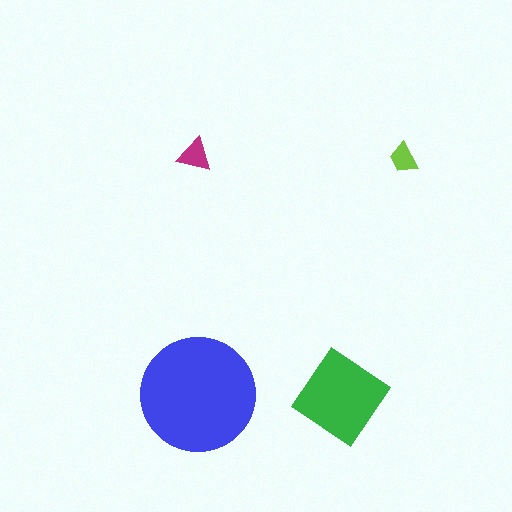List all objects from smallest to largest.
The lime trapezoid, the magenta triangle, the green diamond, the blue circle.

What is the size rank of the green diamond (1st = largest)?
2nd.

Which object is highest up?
The magenta triangle is topmost.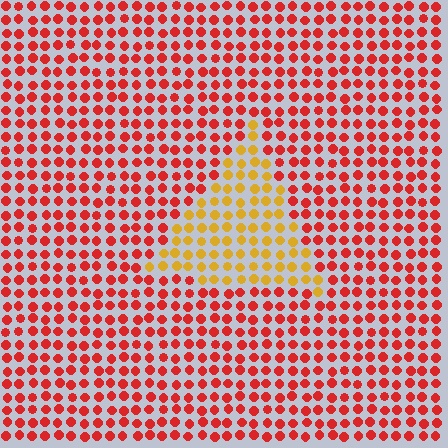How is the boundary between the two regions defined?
The boundary is defined purely by a slight shift in hue (about 45 degrees). Spacing, size, and orientation are identical on both sides.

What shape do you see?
I see a triangle.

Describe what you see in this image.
The image is filled with small red elements in a uniform arrangement. A triangle-shaped region is visible where the elements are tinted to a slightly different hue, forming a subtle color boundary.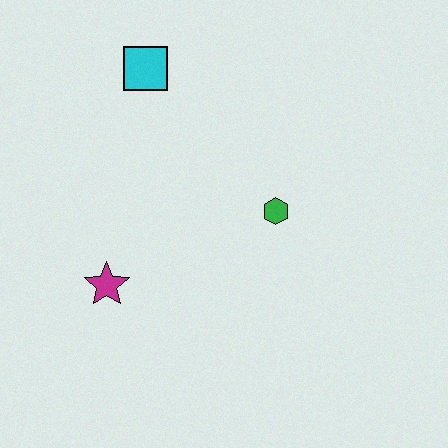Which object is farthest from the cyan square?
The magenta star is farthest from the cyan square.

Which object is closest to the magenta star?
The green hexagon is closest to the magenta star.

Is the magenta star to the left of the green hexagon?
Yes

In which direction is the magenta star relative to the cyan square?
The magenta star is below the cyan square.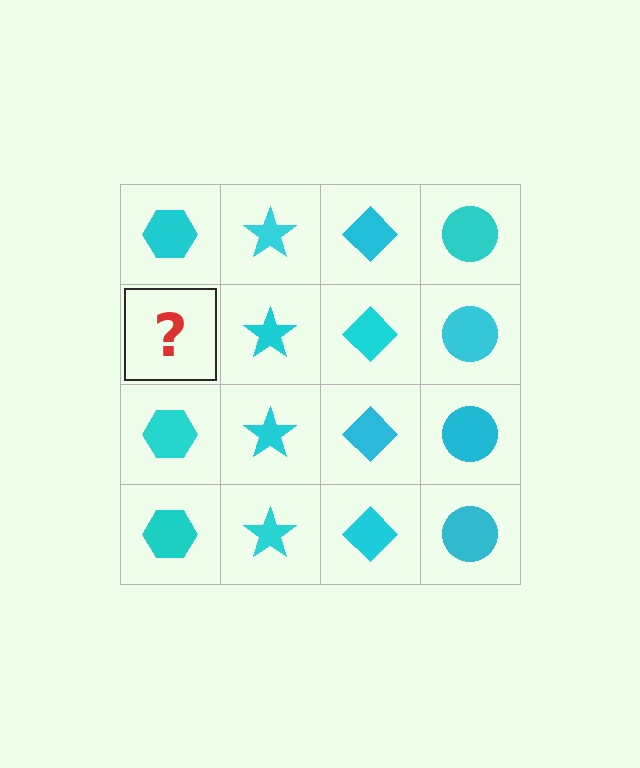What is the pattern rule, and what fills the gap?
The rule is that each column has a consistent shape. The gap should be filled with a cyan hexagon.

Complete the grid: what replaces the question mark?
The question mark should be replaced with a cyan hexagon.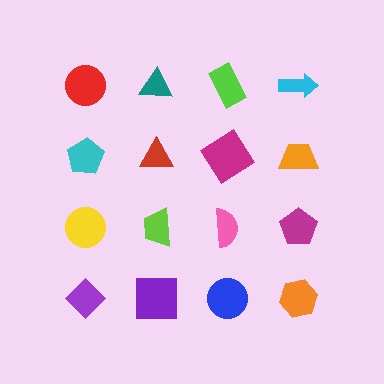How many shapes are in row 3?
4 shapes.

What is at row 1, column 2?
A teal triangle.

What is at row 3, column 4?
A magenta pentagon.